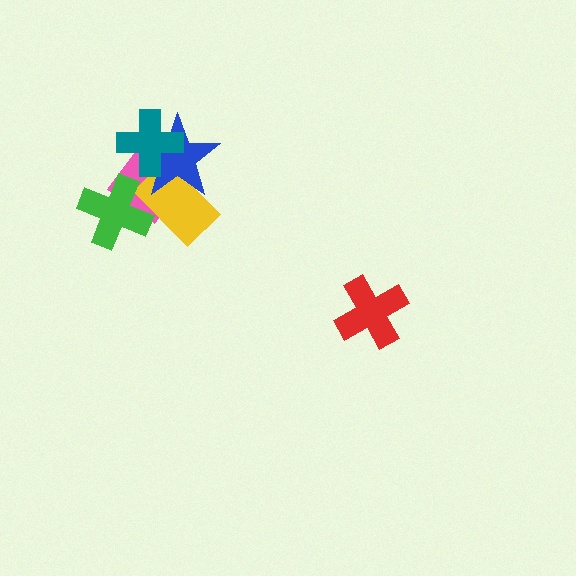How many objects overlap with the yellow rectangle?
3 objects overlap with the yellow rectangle.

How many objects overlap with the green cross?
2 objects overlap with the green cross.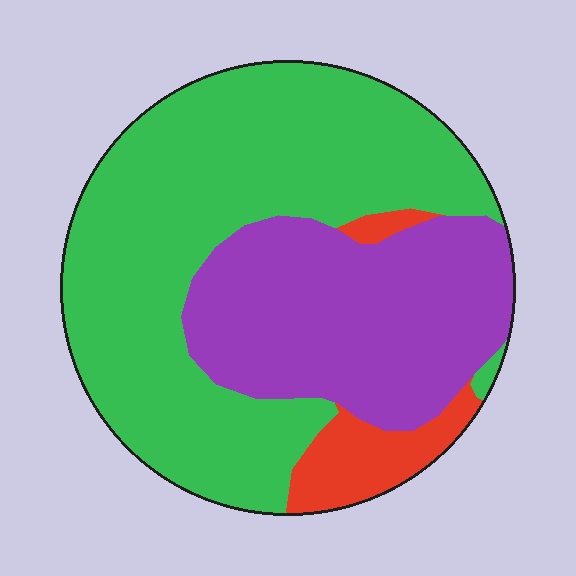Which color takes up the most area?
Green, at roughly 60%.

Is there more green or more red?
Green.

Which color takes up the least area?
Red, at roughly 10%.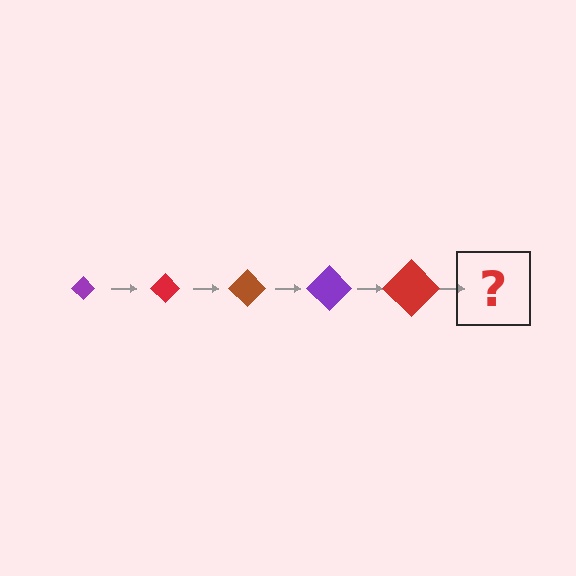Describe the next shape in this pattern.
It should be a brown diamond, larger than the previous one.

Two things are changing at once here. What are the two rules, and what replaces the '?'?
The two rules are that the diamond grows larger each step and the color cycles through purple, red, and brown. The '?' should be a brown diamond, larger than the previous one.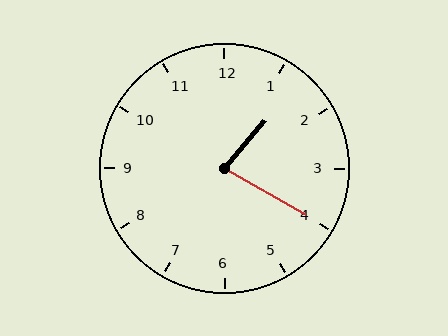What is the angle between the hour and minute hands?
Approximately 80 degrees.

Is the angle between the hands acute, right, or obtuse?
It is acute.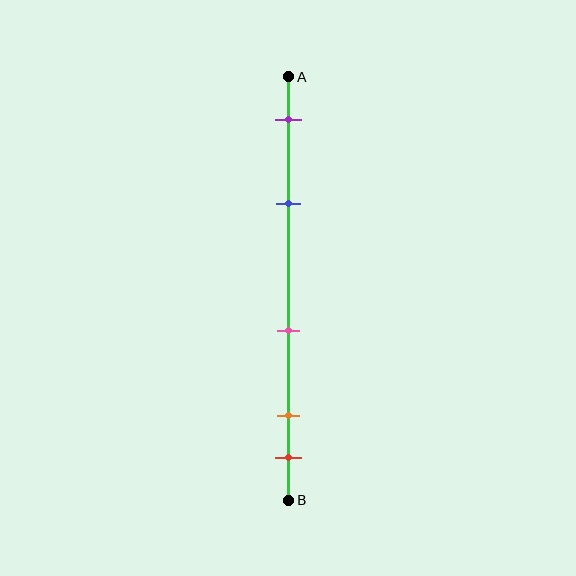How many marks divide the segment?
There are 5 marks dividing the segment.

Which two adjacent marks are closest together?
The orange and red marks are the closest adjacent pair.